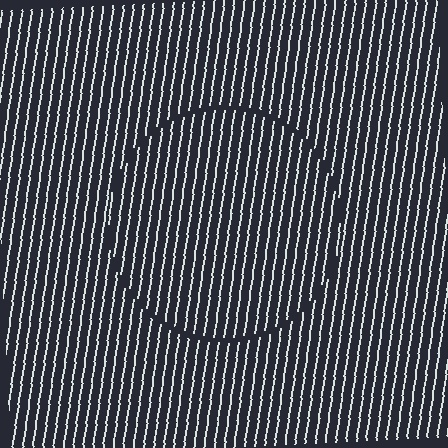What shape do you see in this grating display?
An illusory circle. The interior of the shape contains the same grating, shifted by half a period — the contour is defined by the phase discontinuity where line-ends from the inner and outer gratings abut.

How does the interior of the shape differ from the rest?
The interior of the shape contains the same grating, shifted by half a period — the contour is defined by the phase discontinuity where line-ends from the inner and outer gratings abut.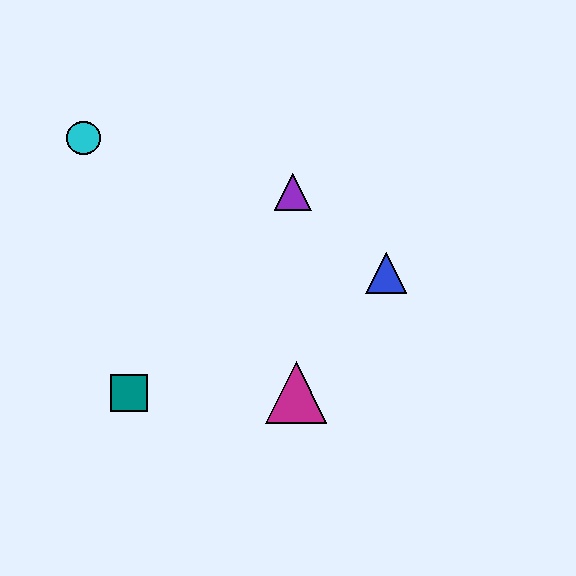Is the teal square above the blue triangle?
No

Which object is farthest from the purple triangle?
The teal square is farthest from the purple triangle.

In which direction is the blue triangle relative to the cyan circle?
The blue triangle is to the right of the cyan circle.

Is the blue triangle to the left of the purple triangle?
No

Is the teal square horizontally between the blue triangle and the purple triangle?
No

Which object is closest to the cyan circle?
The purple triangle is closest to the cyan circle.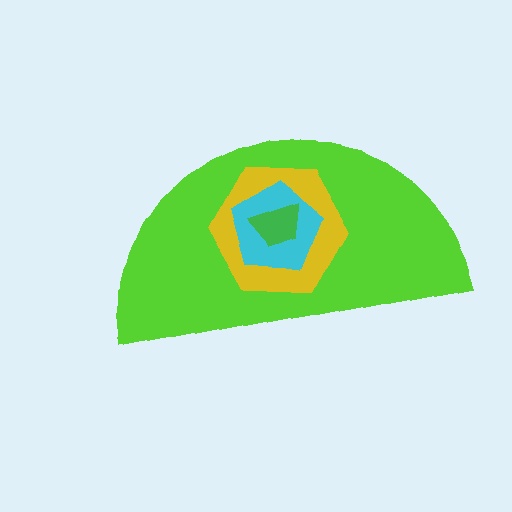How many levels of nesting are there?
4.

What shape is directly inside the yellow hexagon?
The cyan pentagon.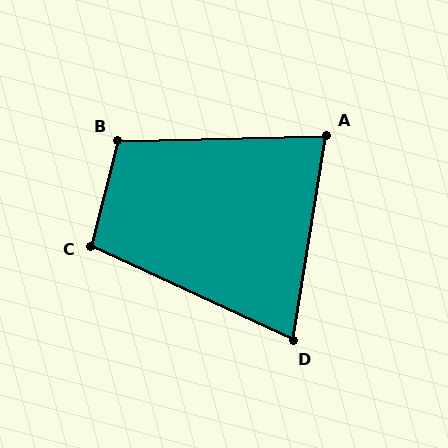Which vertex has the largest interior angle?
B, at approximately 106 degrees.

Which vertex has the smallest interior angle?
D, at approximately 74 degrees.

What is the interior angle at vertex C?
Approximately 101 degrees (obtuse).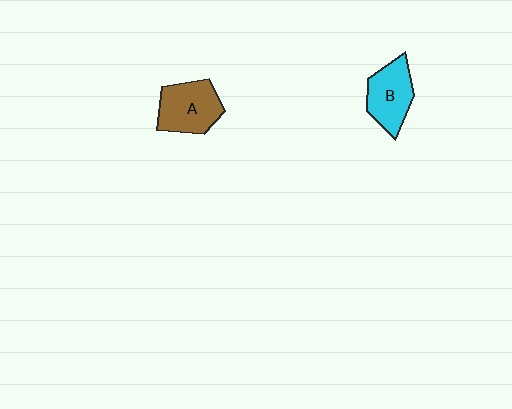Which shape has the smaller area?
Shape B (cyan).